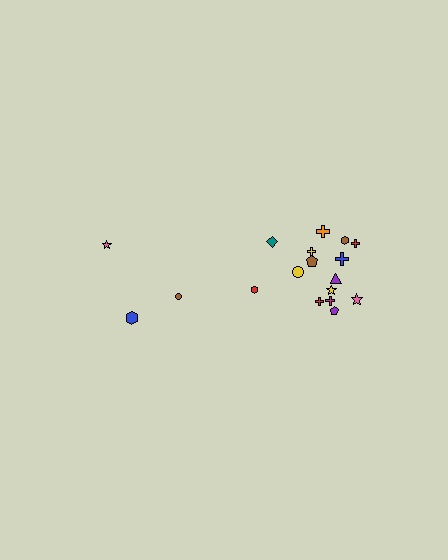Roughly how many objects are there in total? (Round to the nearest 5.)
Roughly 20 objects in total.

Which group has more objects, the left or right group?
The right group.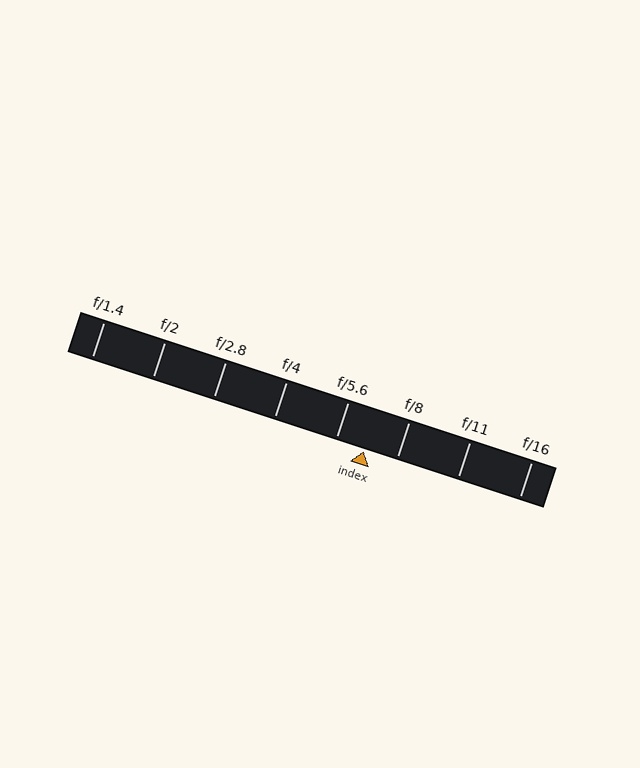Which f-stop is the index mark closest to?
The index mark is closest to f/5.6.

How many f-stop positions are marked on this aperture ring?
There are 8 f-stop positions marked.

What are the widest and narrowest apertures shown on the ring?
The widest aperture shown is f/1.4 and the narrowest is f/16.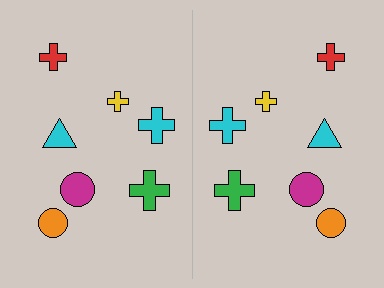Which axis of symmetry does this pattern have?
The pattern has a vertical axis of symmetry running through the center of the image.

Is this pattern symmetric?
Yes, this pattern has bilateral (reflection) symmetry.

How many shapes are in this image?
There are 14 shapes in this image.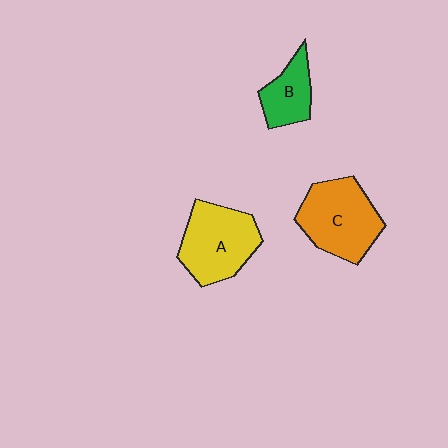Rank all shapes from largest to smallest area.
From largest to smallest: C (orange), A (yellow), B (green).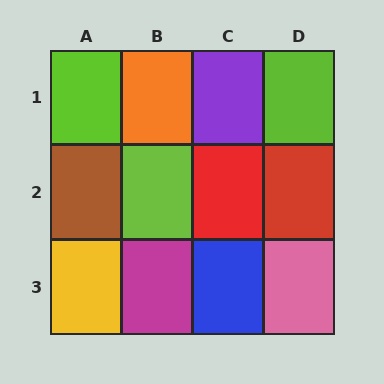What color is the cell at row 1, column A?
Lime.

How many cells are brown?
1 cell is brown.